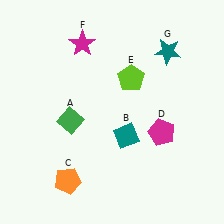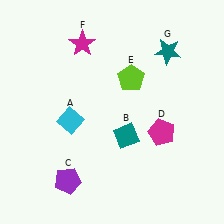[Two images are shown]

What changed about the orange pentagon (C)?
In Image 1, C is orange. In Image 2, it changed to purple.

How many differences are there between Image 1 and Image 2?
There are 2 differences between the two images.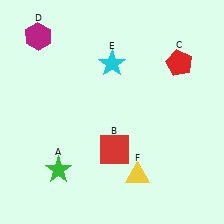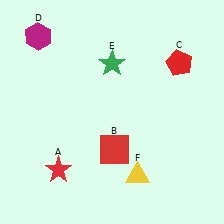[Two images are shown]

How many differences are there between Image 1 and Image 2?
There are 2 differences between the two images.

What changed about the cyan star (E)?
In Image 1, E is cyan. In Image 2, it changed to green.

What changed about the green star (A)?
In Image 1, A is green. In Image 2, it changed to red.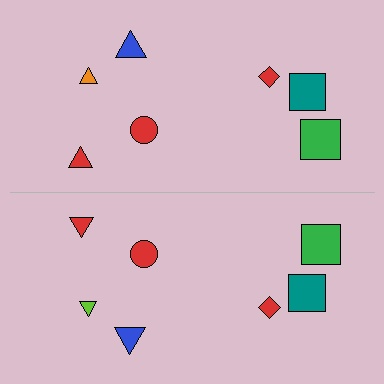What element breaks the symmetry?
The lime triangle on the bottom side breaks the symmetry — its mirror counterpart is orange.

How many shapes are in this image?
There are 14 shapes in this image.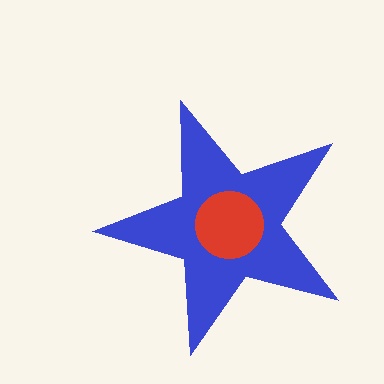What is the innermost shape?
The red circle.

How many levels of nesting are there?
2.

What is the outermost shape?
The blue star.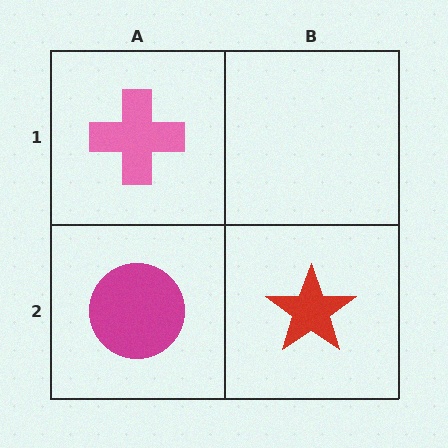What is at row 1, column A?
A pink cross.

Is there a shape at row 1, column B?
No, that cell is empty.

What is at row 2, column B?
A red star.